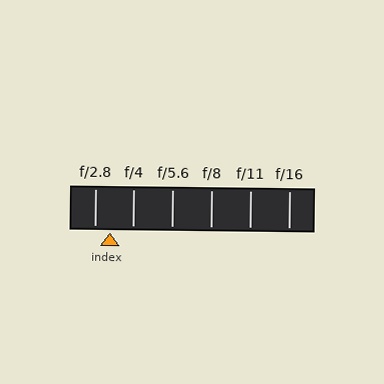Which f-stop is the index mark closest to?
The index mark is closest to f/2.8.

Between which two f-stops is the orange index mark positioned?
The index mark is between f/2.8 and f/4.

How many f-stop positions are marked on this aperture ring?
There are 6 f-stop positions marked.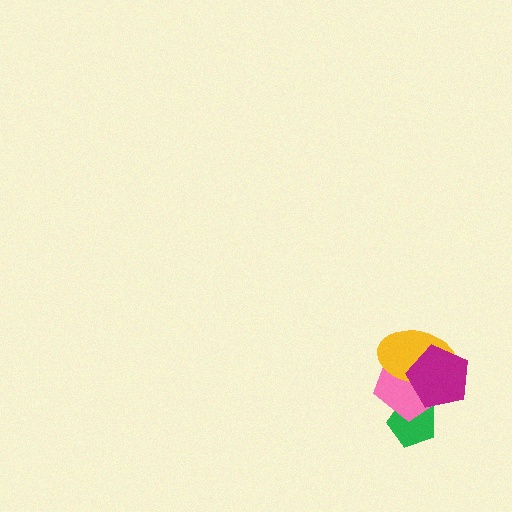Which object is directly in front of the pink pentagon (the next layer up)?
The yellow ellipse is directly in front of the pink pentagon.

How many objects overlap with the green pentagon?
2 objects overlap with the green pentagon.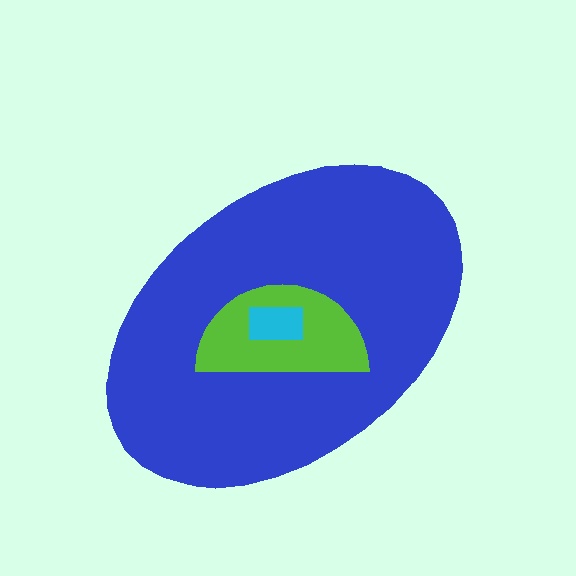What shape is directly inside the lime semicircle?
The cyan rectangle.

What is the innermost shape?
The cyan rectangle.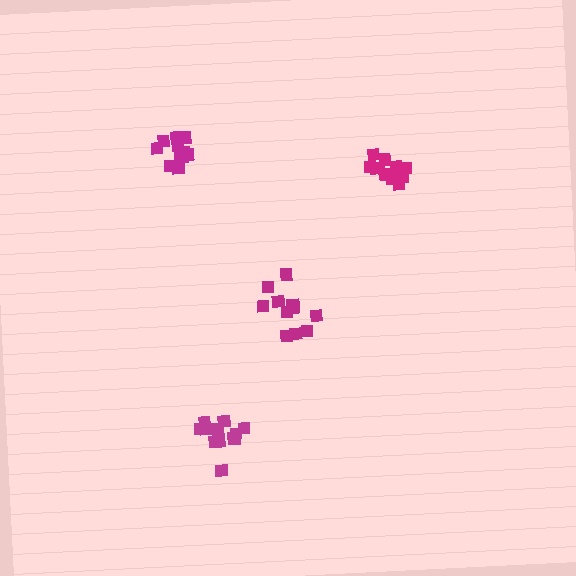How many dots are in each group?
Group 1: 14 dots, Group 2: 12 dots, Group 3: 12 dots, Group 4: 12 dots (50 total).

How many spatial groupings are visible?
There are 4 spatial groupings.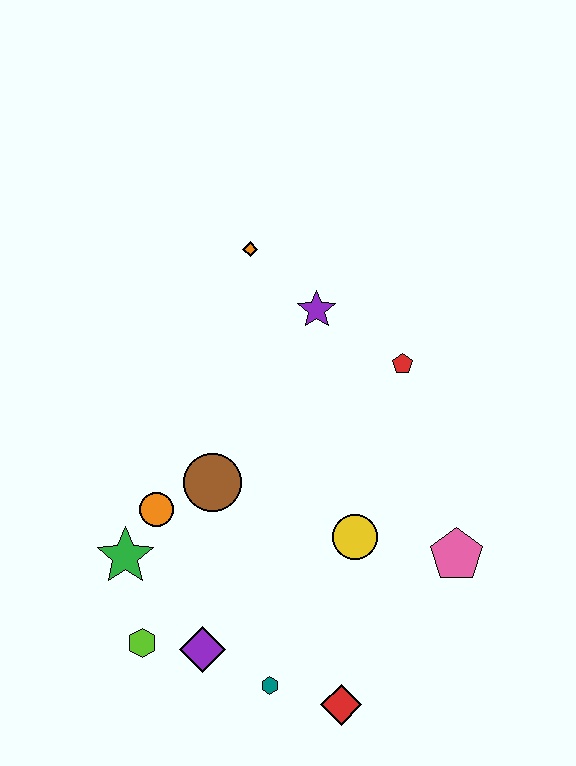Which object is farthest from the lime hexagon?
The orange diamond is farthest from the lime hexagon.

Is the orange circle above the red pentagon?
No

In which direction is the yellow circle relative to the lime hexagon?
The yellow circle is to the right of the lime hexagon.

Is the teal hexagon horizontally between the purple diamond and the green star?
No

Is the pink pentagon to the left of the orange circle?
No